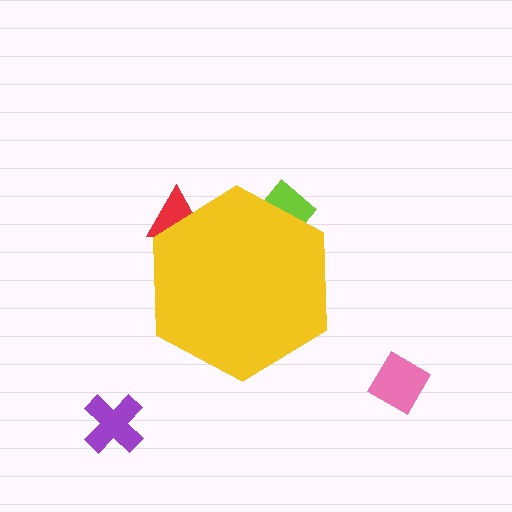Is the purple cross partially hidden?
No, the purple cross is fully visible.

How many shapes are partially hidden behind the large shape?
2 shapes are partially hidden.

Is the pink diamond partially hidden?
No, the pink diamond is fully visible.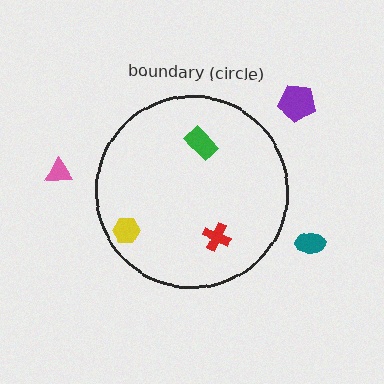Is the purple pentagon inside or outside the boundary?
Outside.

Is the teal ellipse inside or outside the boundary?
Outside.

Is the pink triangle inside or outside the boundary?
Outside.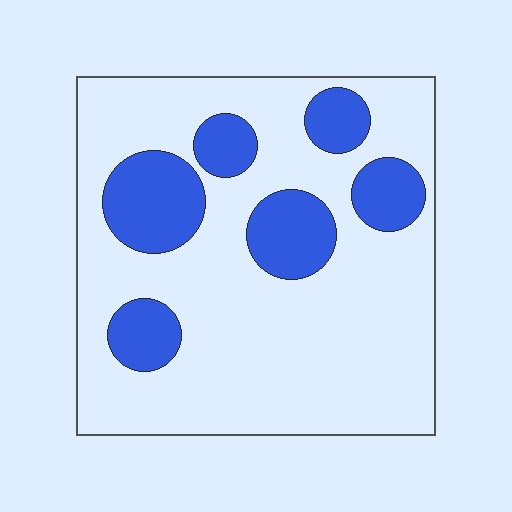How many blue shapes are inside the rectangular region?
6.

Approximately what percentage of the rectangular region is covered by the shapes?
Approximately 25%.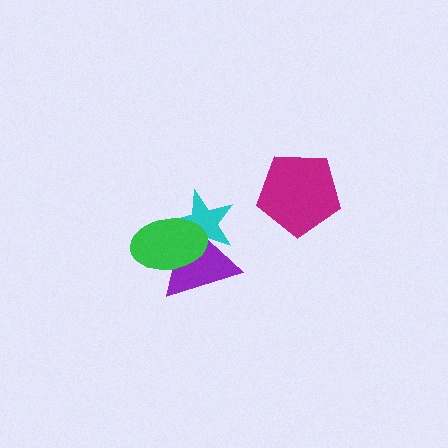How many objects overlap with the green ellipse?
2 objects overlap with the green ellipse.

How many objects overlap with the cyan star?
2 objects overlap with the cyan star.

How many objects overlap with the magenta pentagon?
0 objects overlap with the magenta pentagon.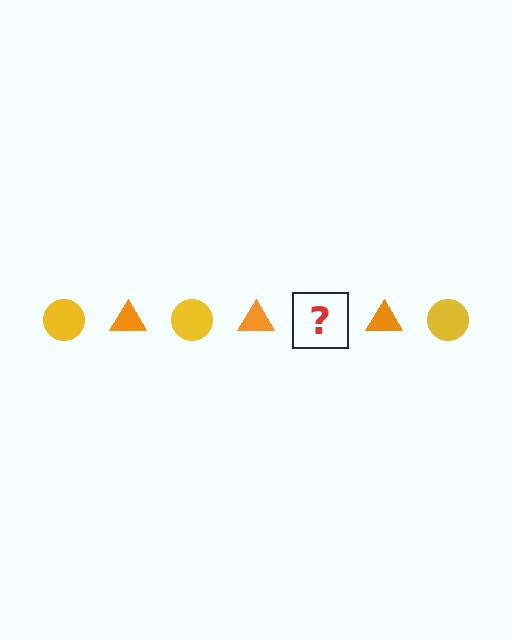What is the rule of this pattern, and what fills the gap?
The rule is that the pattern alternates between yellow circle and orange triangle. The gap should be filled with a yellow circle.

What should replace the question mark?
The question mark should be replaced with a yellow circle.